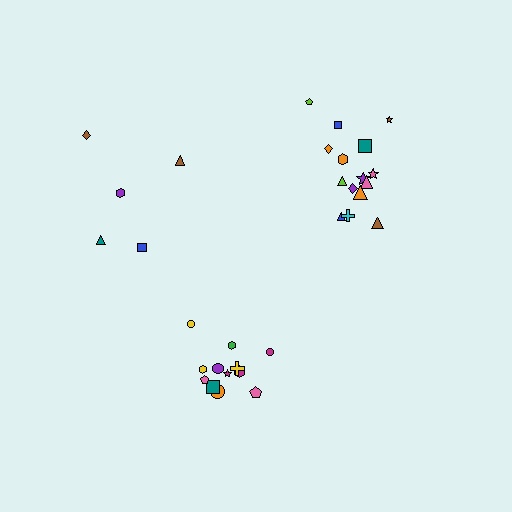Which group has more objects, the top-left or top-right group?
The top-right group.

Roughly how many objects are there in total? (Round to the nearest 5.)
Roughly 30 objects in total.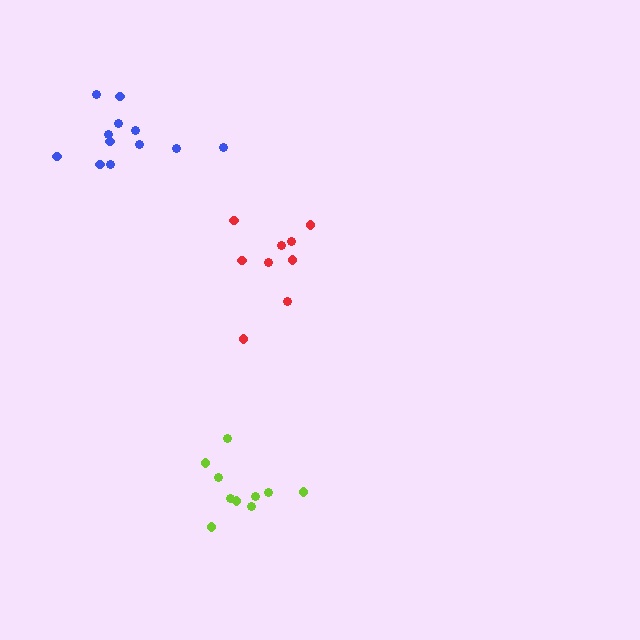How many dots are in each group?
Group 1: 9 dots, Group 2: 12 dots, Group 3: 10 dots (31 total).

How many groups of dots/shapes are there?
There are 3 groups.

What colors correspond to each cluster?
The clusters are colored: red, blue, lime.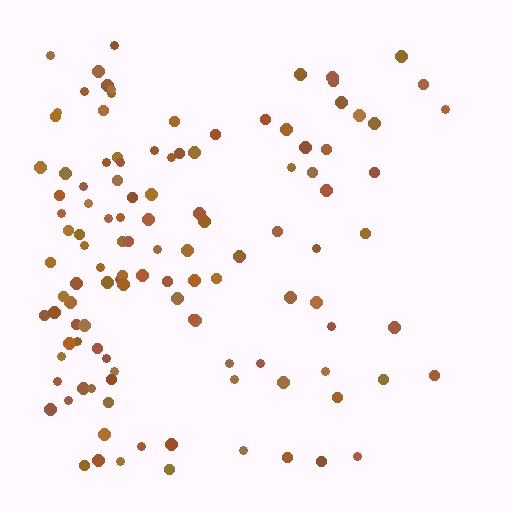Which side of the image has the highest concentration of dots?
The left.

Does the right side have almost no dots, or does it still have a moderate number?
Still a moderate number, just noticeably fewer than the left.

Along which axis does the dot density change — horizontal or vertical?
Horizontal.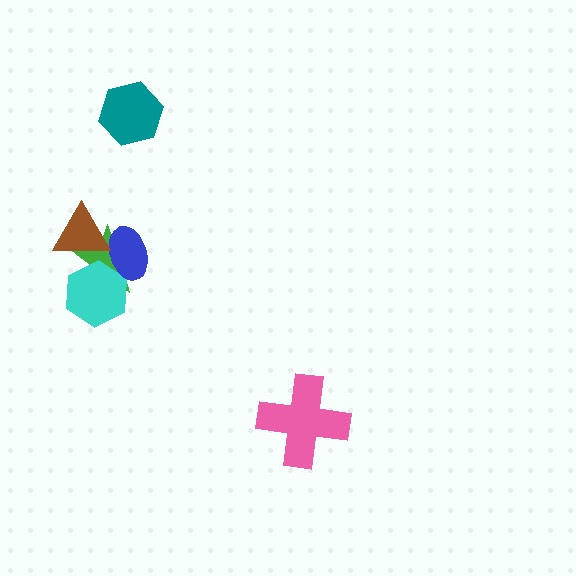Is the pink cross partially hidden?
No, no other shape covers it.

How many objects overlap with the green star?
3 objects overlap with the green star.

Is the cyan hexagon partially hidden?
Yes, it is partially covered by another shape.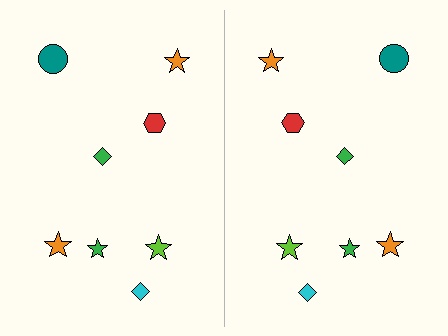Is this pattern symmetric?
Yes, this pattern has bilateral (reflection) symmetry.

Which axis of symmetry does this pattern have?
The pattern has a vertical axis of symmetry running through the center of the image.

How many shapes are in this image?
There are 16 shapes in this image.